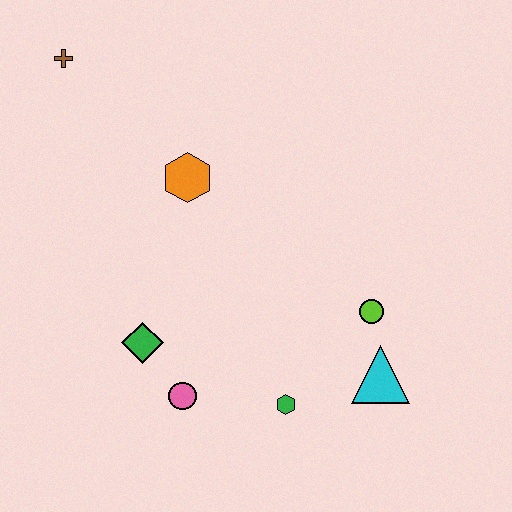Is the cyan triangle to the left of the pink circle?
No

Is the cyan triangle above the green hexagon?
Yes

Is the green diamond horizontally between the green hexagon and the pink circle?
No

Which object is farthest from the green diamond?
The brown cross is farthest from the green diamond.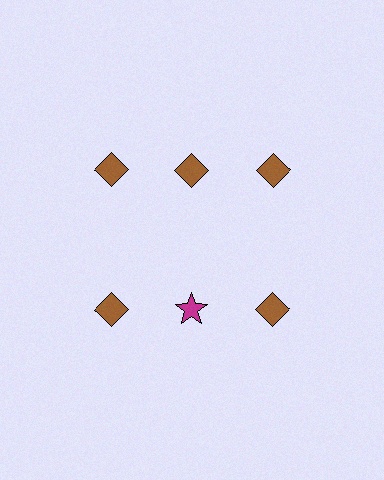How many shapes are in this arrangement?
There are 6 shapes arranged in a grid pattern.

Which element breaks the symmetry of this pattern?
The magenta star in the second row, second from left column breaks the symmetry. All other shapes are brown diamonds.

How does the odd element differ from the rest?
It differs in both color (magenta instead of brown) and shape (star instead of diamond).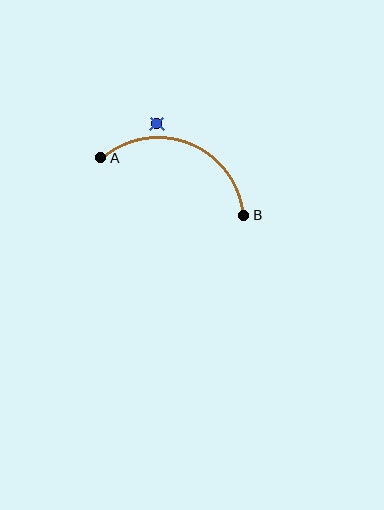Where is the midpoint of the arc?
The arc midpoint is the point on the curve farthest from the straight line joining A and B. It sits above that line.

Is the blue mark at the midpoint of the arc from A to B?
No — the blue mark does not lie on the arc at all. It sits slightly outside the curve.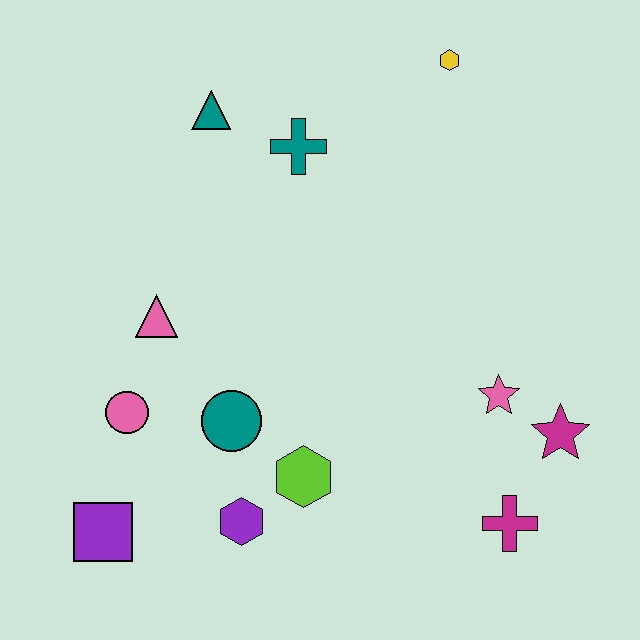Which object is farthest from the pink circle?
The yellow hexagon is farthest from the pink circle.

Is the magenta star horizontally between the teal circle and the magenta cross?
No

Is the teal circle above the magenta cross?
Yes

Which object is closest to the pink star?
The magenta star is closest to the pink star.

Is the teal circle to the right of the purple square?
Yes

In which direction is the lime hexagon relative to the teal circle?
The lime hexagon is to the right of the teal circle.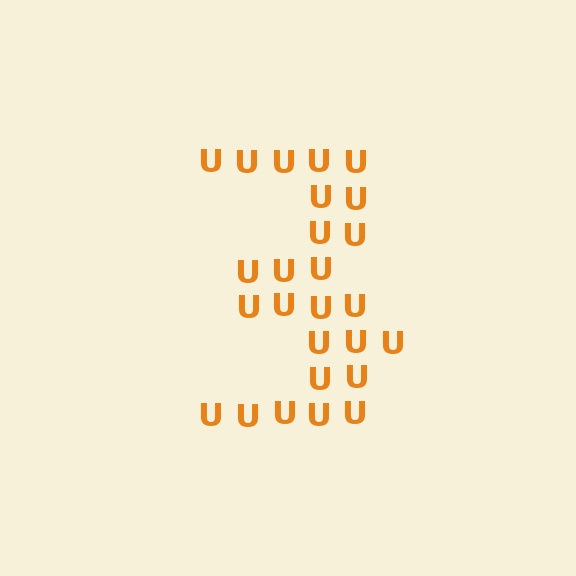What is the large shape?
The large shape is the digit 3.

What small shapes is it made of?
It is made of small letter U's.